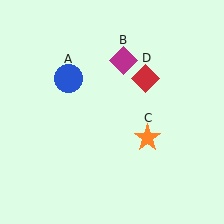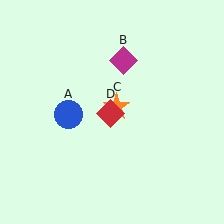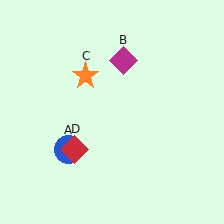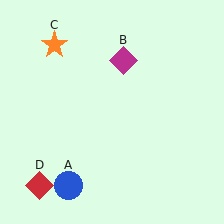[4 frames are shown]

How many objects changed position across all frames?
3 objects changed position: blue circle (object A), orange star (object C), red diamond (object D).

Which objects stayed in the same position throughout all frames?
Magenta diamond (object B) remained stationary.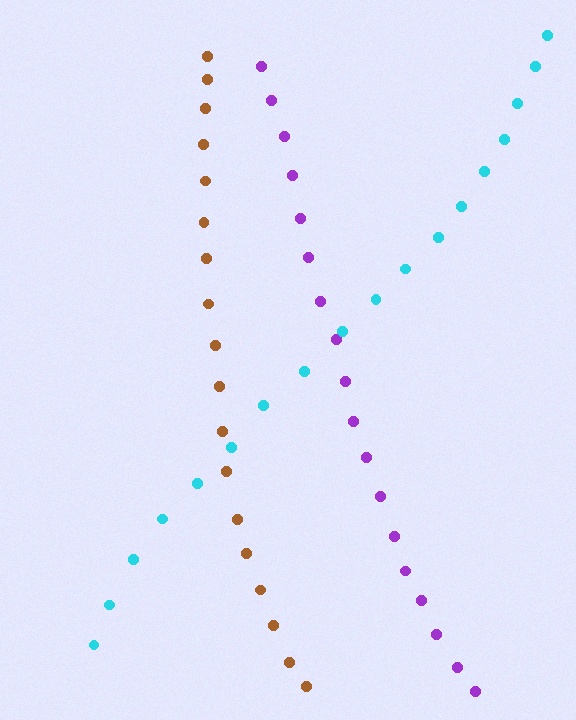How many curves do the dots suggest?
There are 3 distinct paths.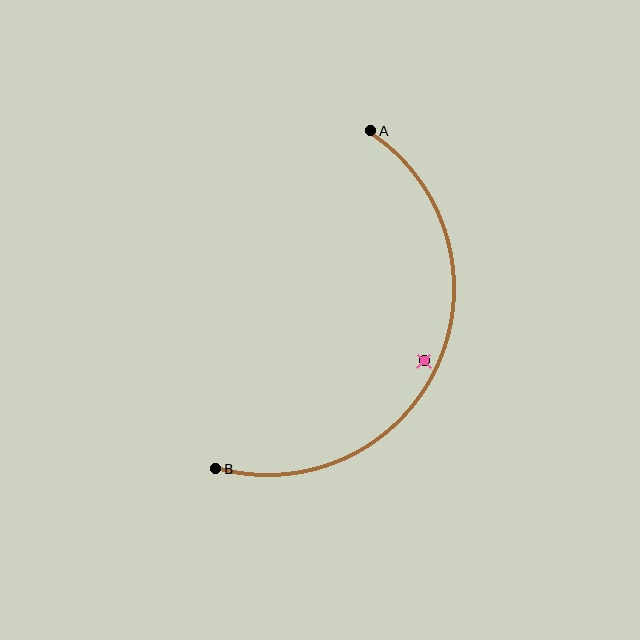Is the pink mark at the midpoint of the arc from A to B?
No — the pink mark does not lie on the arc at all. It sits slightly inside the curve.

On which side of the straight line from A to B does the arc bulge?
The arc bulges to the right of the straight line connecting A and B.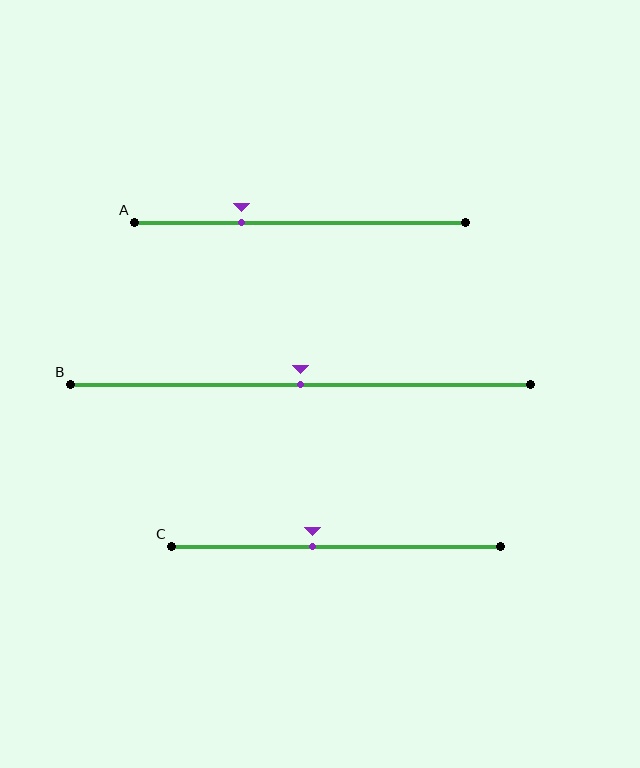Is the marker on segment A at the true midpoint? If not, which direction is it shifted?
No, the marker on segment A is shifted to the left by about 18% of the segment length.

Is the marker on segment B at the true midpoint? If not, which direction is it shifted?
Yes, the marker on segment B is at the true midpoint.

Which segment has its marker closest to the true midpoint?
Segment B has its marker closest to the true midpoint.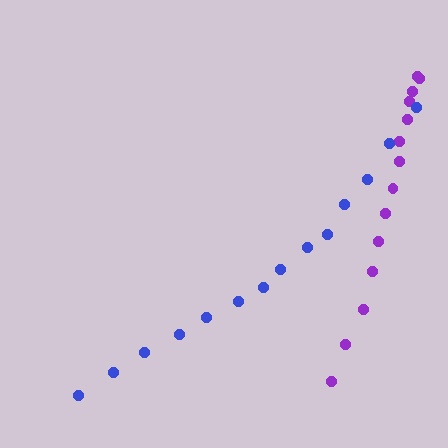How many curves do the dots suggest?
There are 2 distinct paths.